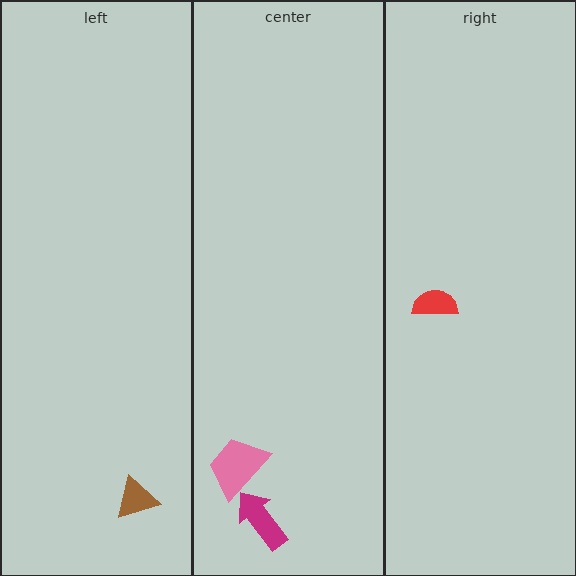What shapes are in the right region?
The red semicircle.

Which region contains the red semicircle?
The right region.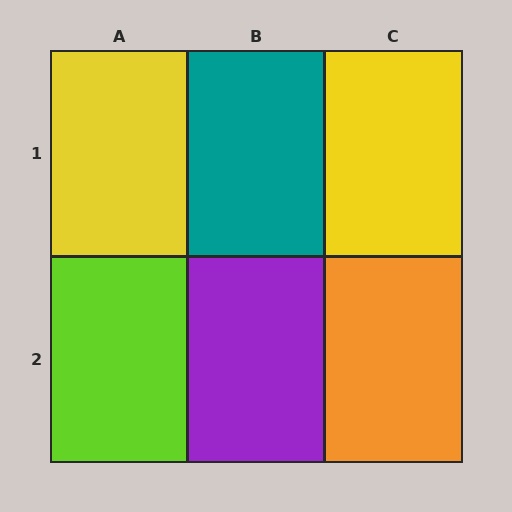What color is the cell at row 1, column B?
Teal.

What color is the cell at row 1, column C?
Yellow.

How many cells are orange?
1 cell is orange.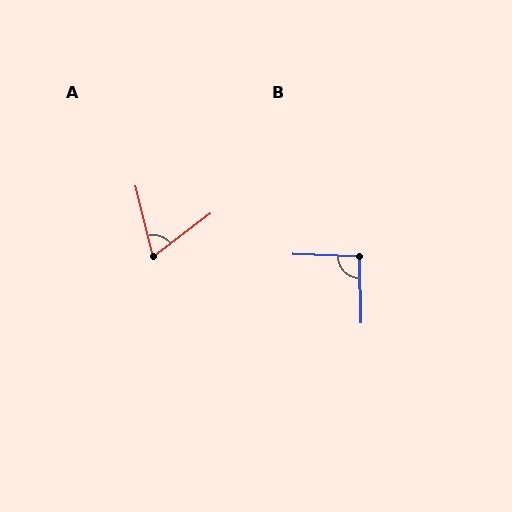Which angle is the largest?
B, at approximately 93 degrees.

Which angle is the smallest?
A, at approximately 67 degrees.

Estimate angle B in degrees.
Approximately 93 degrees.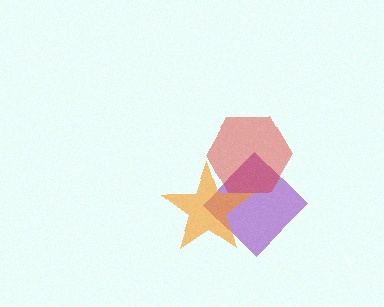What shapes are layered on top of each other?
The layered shapes are: a purple diamond, an orange star, a red hexagon.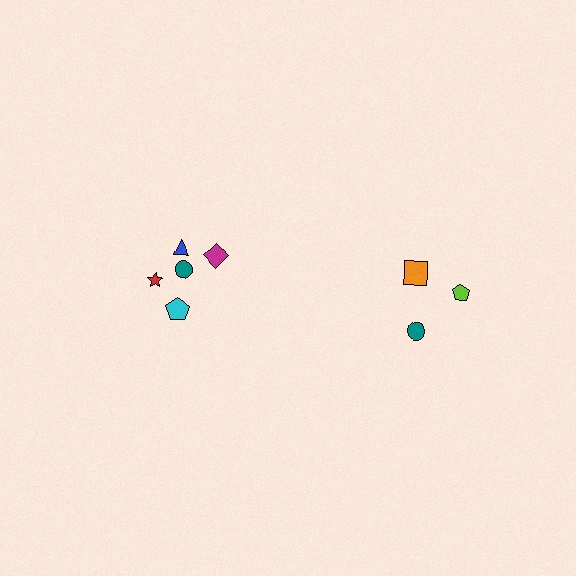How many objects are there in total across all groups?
There are 8 objects.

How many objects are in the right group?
There are 3 objects.